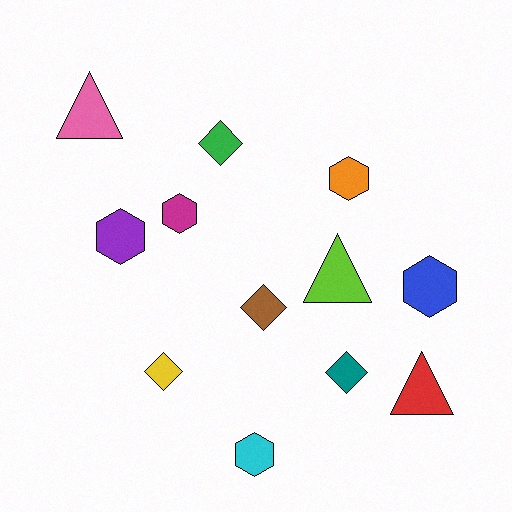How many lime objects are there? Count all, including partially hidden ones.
There is 1 lime object.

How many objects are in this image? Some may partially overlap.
There are 12 objects.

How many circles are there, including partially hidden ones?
There are no circles.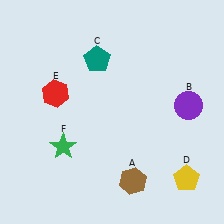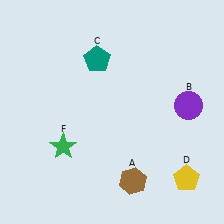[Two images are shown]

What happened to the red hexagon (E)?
The red hexagon (E) was removed in Image 2. It was in the top-left area of Image 1.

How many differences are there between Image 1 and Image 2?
There is 1 difference between the two images.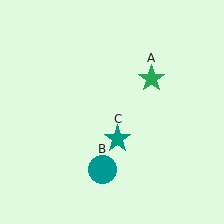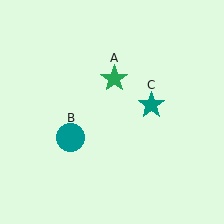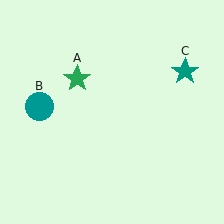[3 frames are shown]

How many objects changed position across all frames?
3 objects changed position: green star (object A), teal circle (object B), teal star (object C).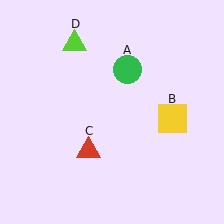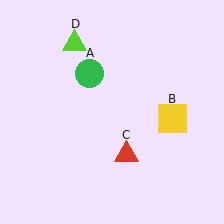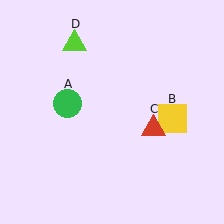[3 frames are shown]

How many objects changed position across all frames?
2 objects changed position: green circle (object A), red triangle (object C).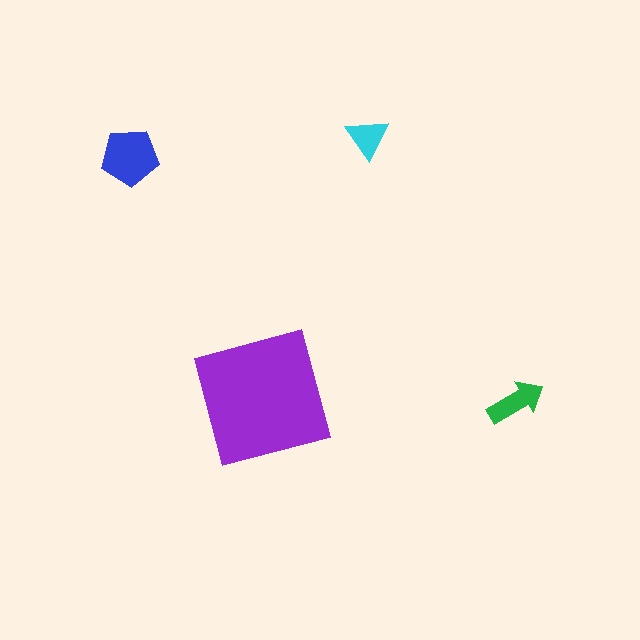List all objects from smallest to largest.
The cyan triangle, the green arrow, the blue pentagon, the purple square.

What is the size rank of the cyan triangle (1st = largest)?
4th.